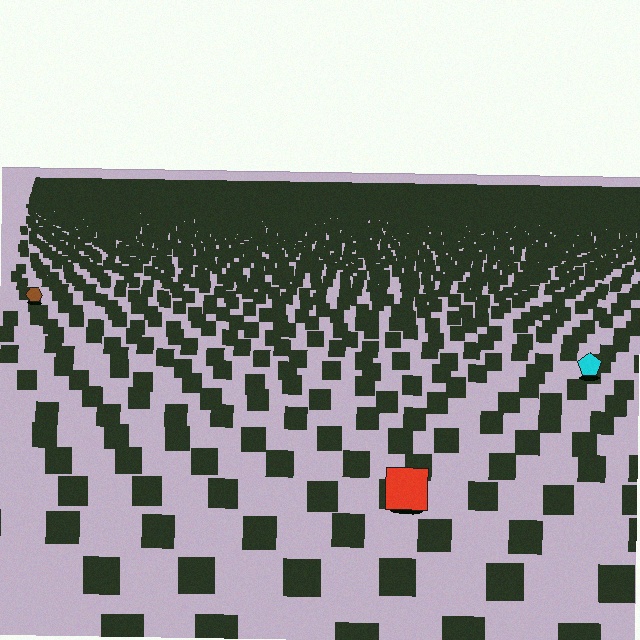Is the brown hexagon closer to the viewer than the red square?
No. The red square is closer — you can tell from the texture gradient: the ground texture is coarser near it.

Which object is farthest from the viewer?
The brown hexagon is farthest from the viewer. It appears smaller and the ground texture around it is denser.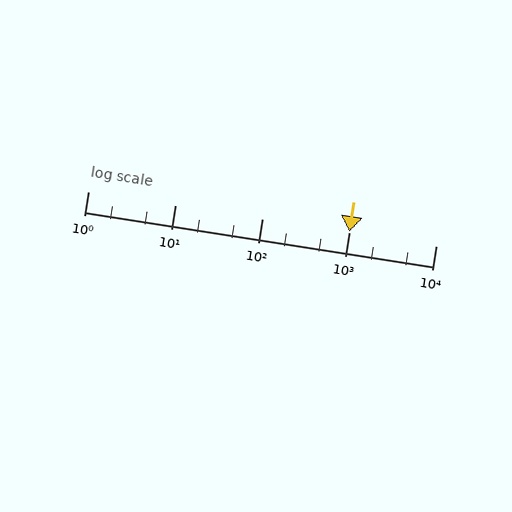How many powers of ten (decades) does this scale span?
The scale spans 4 decades, from 1 to 10000.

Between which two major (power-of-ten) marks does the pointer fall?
The pointer is between 1000 and 10000.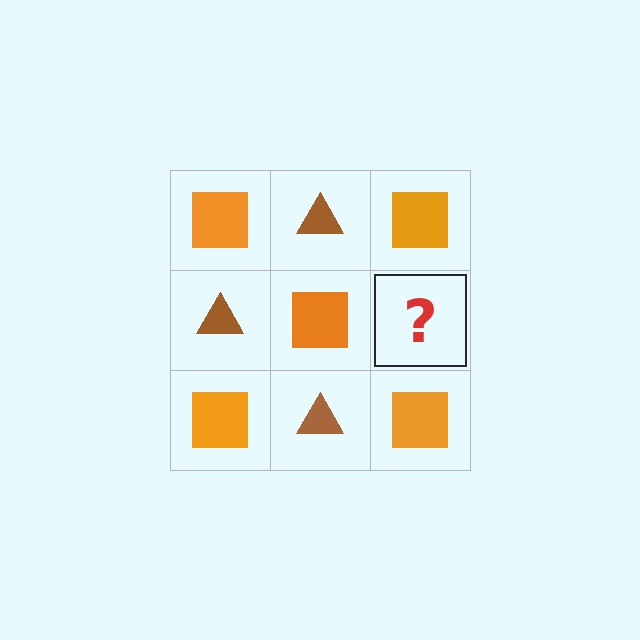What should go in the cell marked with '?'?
The missing cell should contain a brown triangle.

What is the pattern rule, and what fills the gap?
The rule is that it alternates orange square and brown triangle in a checkerboard pattern. The gap should be filled with a brown triangle.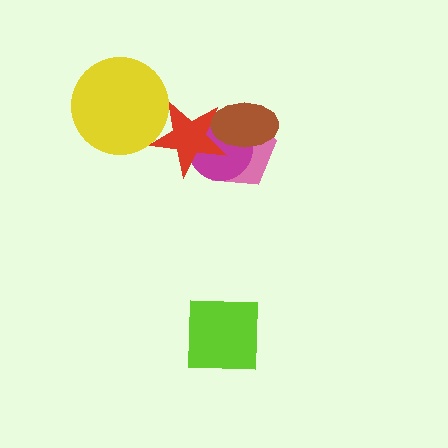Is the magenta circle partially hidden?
Yes, it is partially covered by another shape.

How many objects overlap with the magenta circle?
3 objects overlap with the magenta circle.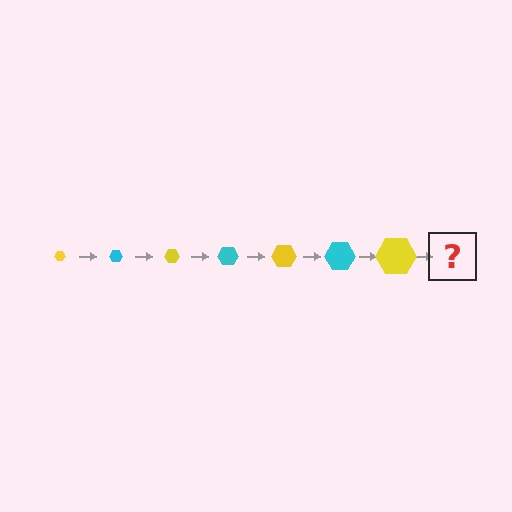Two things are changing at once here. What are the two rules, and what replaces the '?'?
The two rules are that the hexagon grows larger each step and the color cycles through yellow and cyan. The '?' should be a cyan hexagon, larger than the previous one.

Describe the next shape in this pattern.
It should be a cyan hexagon, larger than the previous one.